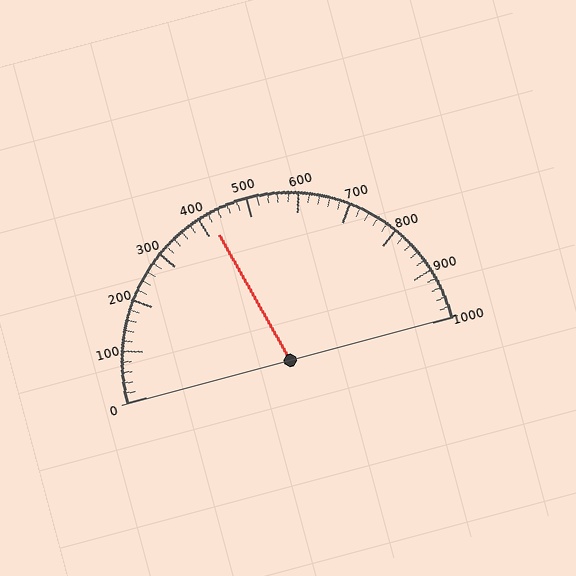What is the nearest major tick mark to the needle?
The nearest major tick mark is 400.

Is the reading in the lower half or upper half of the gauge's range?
The reading is in the lower half of the range (0 to 1000).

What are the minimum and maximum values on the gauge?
The gauge ranges from 0 to 1000.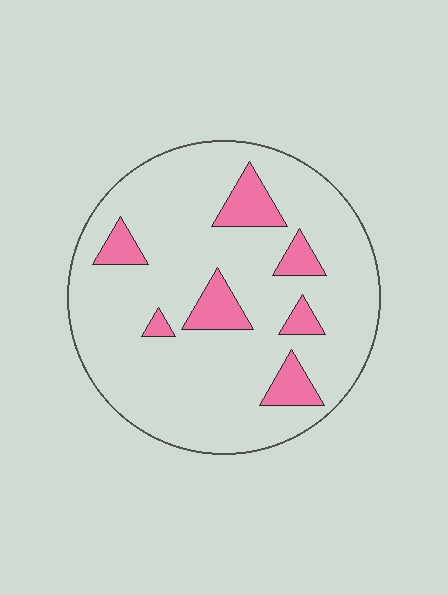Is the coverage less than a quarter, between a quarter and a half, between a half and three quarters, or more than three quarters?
Less than a quarter.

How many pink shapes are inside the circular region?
7.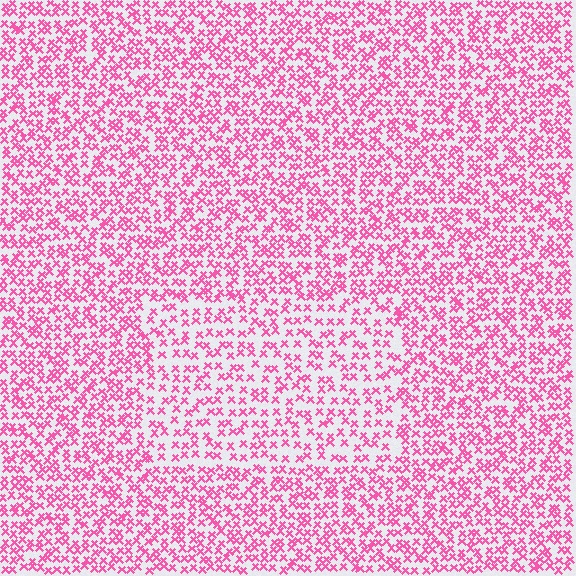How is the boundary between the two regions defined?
The boundary is defined by a change in element density (approximately 1.6x ratio). All elements are the same color, size, and shape.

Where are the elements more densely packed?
The elements are more densely packed outside the rectangle boundary.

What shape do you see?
I see a rectangle.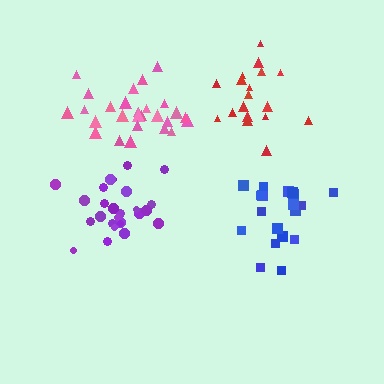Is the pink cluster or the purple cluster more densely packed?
Purple.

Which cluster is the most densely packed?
Purple.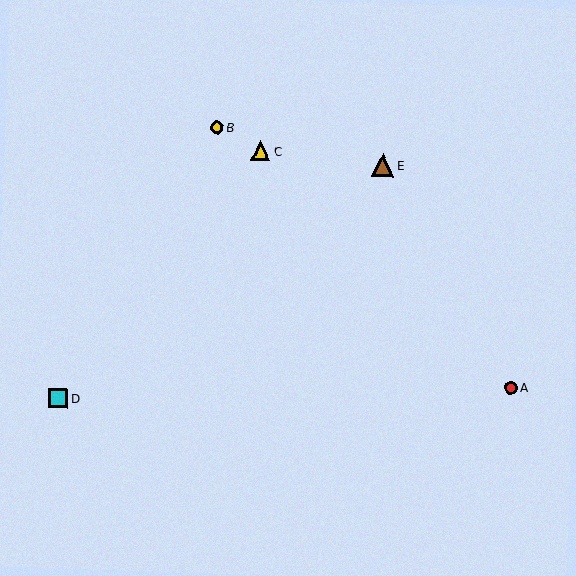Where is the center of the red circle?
The center of the red circle is at (511, 388).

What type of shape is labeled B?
Shape B is a yellow circle.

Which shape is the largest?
The brown triangle (labeled E) is the largest.